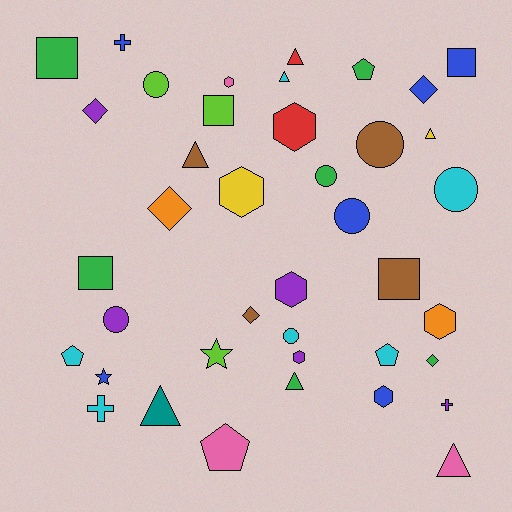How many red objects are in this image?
There are 2 red objects.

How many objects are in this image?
There are 40 objects.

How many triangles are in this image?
There are 7 triangles.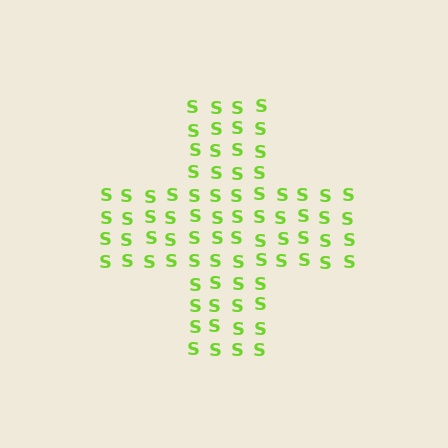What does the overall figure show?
The overall figure shows a cross.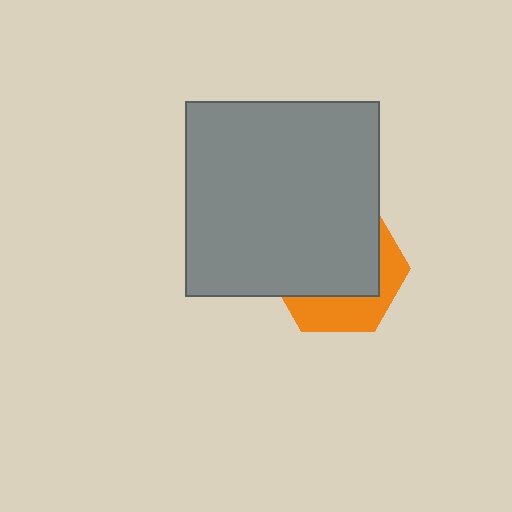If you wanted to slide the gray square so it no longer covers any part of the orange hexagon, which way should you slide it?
Slide it up — that is the most direct way to separate the two shapes.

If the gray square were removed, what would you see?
You would see the complete orange hexagon.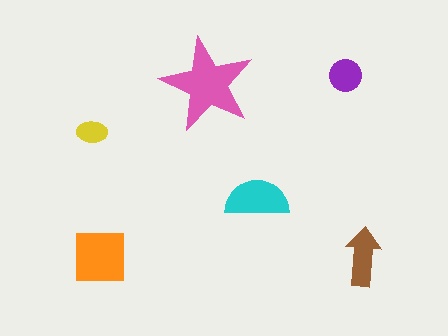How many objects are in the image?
There are 6 objects in the image.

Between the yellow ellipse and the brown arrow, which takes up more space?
The brown arrow.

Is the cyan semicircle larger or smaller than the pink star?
Smaller.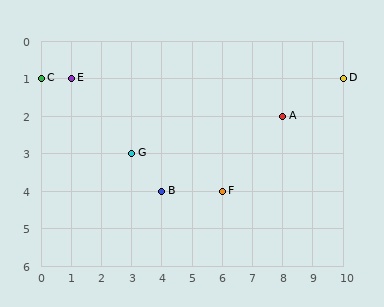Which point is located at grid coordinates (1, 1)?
Point E is at (1, 1).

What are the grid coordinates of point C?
Point C is at grid coordinates (0, 1).